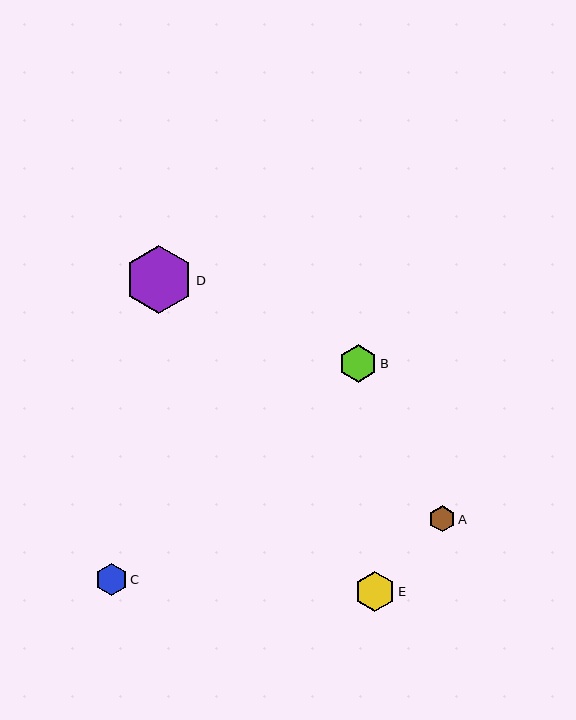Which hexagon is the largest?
Hexagon D is the largest with a size of approximately 68 pixels.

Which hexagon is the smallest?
Hexagon A is the smallest with a size of approximately 26 pixels.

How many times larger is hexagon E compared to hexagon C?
Hexagon E is approximately 1.3 times the size of hexagon C.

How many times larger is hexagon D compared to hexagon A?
Hexagon D is approximately 2.6 times the size of hexagon A.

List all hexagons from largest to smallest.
From largest to smallest: D, E, B, C, A.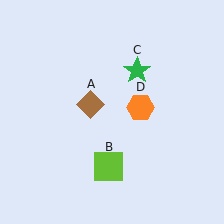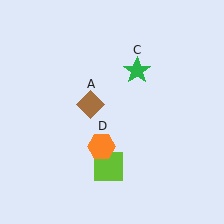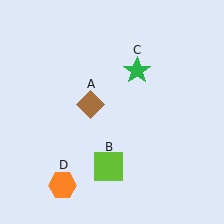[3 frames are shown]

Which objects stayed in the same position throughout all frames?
Brown diamond (object A) and lime square (object B) and green star (object C) remained stationary.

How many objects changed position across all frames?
1 object changed position: orange hexagon (object D).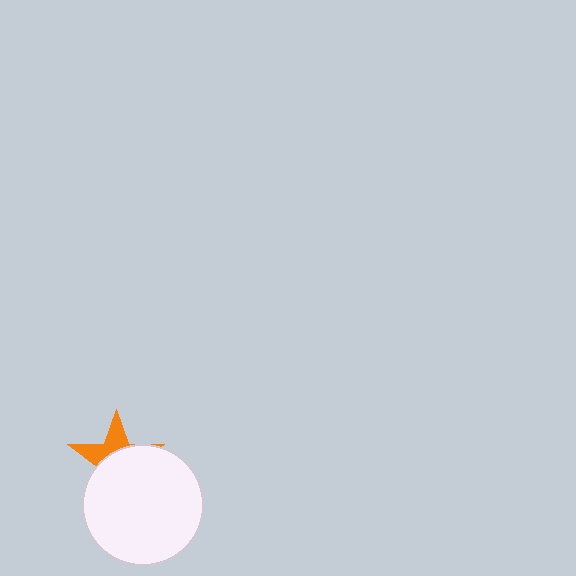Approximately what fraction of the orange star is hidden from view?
Roughly 64% of the orange star is hidden behind the white circle.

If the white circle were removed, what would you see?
You would see the complete orange star.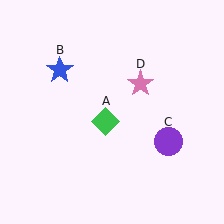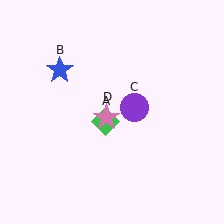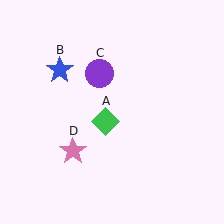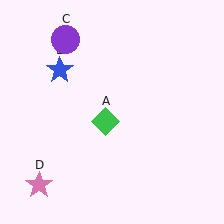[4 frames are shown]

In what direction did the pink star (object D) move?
The pink star (object D) moved down and to the left.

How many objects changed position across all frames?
2 objects changed position: purple circle (object C), pink star (object D).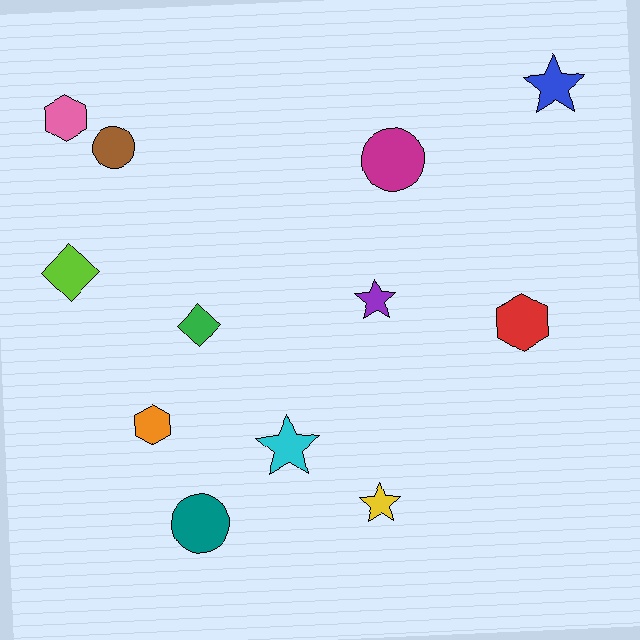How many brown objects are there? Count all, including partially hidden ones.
There is 1 brown object.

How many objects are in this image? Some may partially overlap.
There are 12 objects.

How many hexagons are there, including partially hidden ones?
There are 3 hexagons.